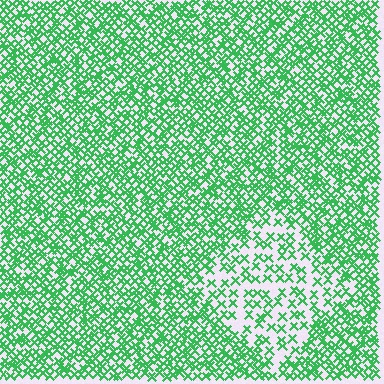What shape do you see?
I see a diamond.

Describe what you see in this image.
The image contains small green elements arranged at two different densities. A diamond-shaped region is visible where the elements are less densely packed than the surrounding area.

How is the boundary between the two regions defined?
The boundary is defined by a change in element density (approximately 2.2x ratio). All elements are the same color, size, and shape.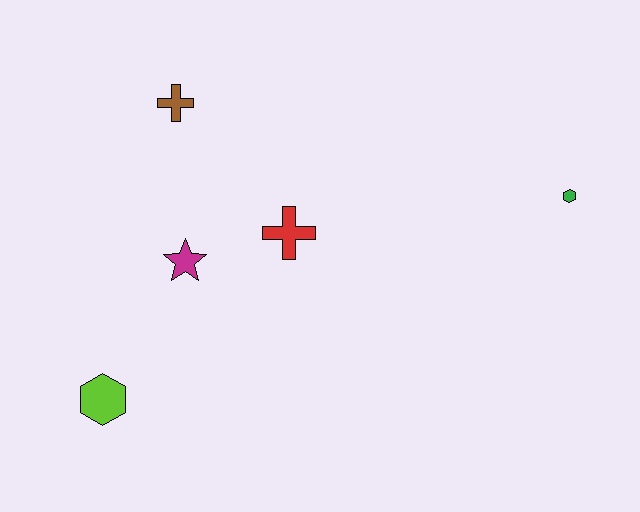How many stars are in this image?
There is 1 star.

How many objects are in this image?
There are 5 objects.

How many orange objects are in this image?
There are no orange objects.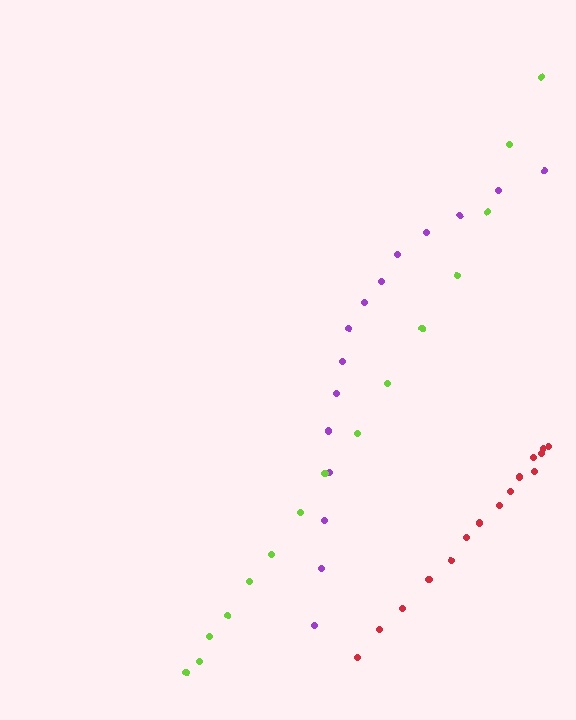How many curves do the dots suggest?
There are 3 distinct paths.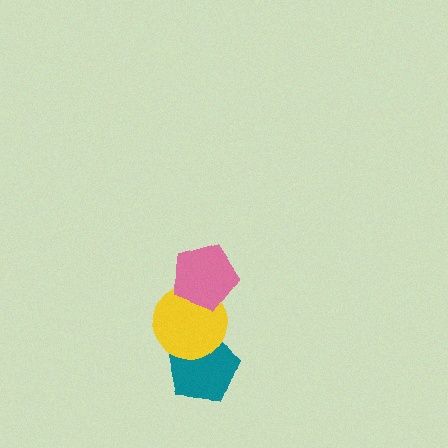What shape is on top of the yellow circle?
The pink pentagon is on top of the yellow circle.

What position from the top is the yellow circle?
The yellow circle is 2nd from the top.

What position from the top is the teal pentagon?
The teal pentagon is 3rd from the top.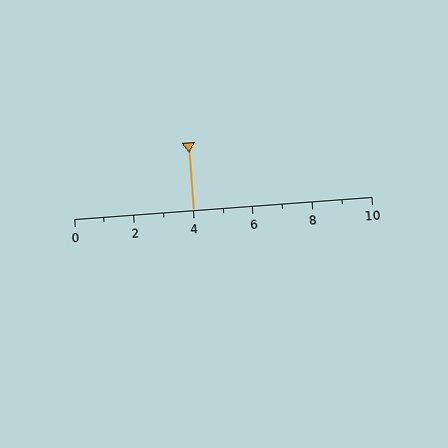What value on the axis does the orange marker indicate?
The marker indicates approximately 4.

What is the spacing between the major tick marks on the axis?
The major ticks are spaced 2 apart.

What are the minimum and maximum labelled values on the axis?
The axis runs from 0 to 10.